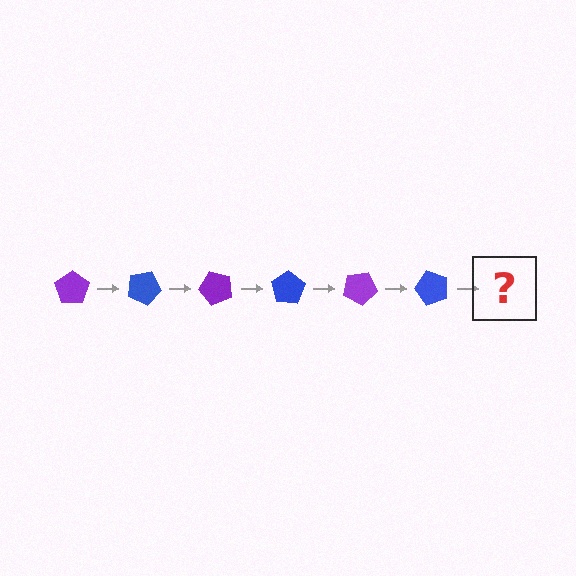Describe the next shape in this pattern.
It should be a purple pentagon, rotated 150 degrees from the start.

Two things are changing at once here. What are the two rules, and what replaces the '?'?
The two rules are that it rotates 25 degrees each step and the color cycles through purple and blue. The '?' should be a purple pentagon, rotated 150 degrees from the start.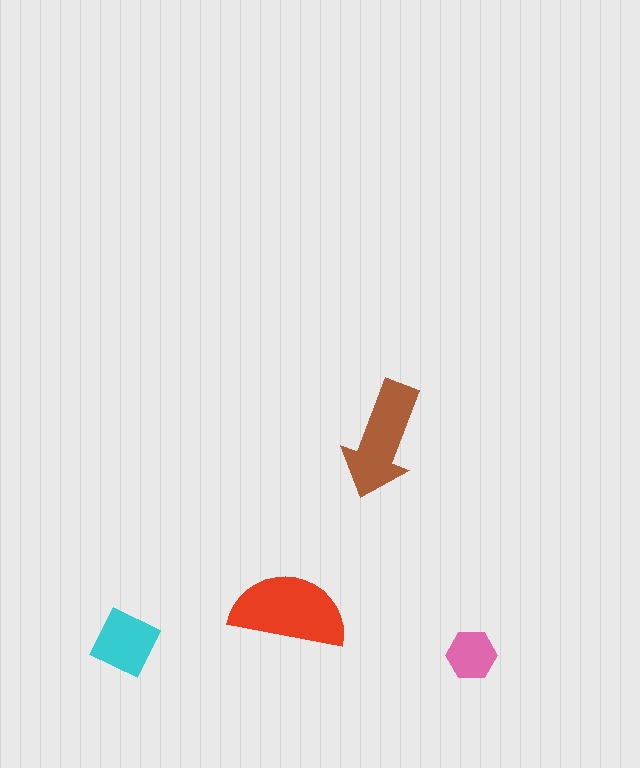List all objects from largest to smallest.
The red semicircle, the brown arrow, the cyan square, the pink hexagon.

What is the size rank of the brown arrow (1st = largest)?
2nd.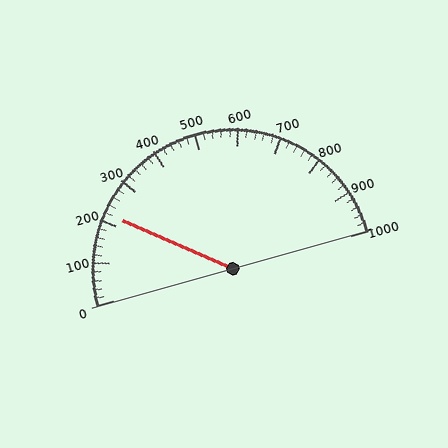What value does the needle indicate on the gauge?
The needle indicates approximately 220.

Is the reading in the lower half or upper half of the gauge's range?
The reading is in the lower half of the range (0 to 1000).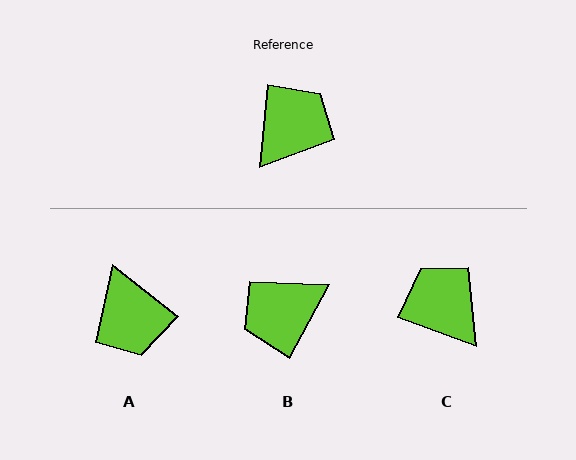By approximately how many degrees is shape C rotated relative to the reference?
Approximately 75 degrees counter-clockwise.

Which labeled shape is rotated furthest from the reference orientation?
B, about 157 degrees away.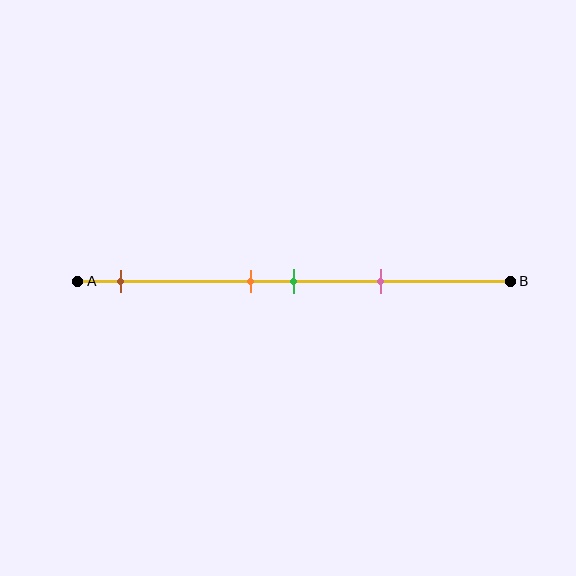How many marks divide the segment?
There are 4 marks dividing the segment.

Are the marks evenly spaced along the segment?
No, the marks are not evenly spaced.